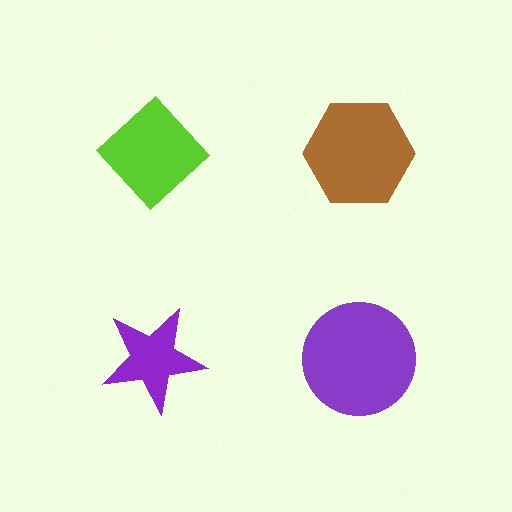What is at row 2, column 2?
A purple circle.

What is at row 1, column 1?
A lime diamond.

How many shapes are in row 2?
2 shapes.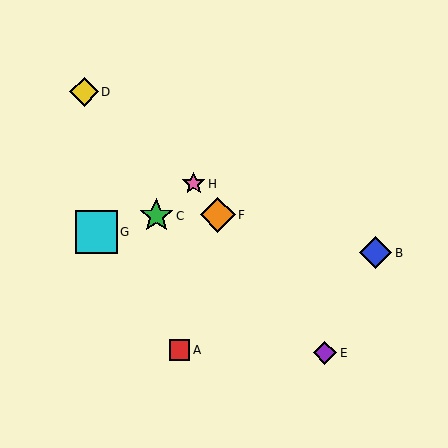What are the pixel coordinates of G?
Object G is at (96, 232).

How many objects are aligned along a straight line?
3 objects (E, F, H) are aligned along a straight line.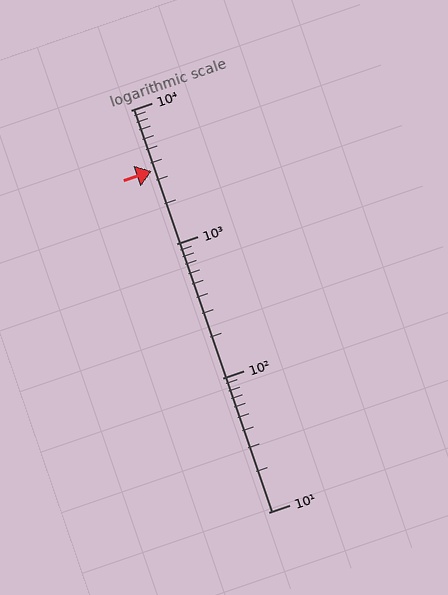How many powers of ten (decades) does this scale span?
The scale spans 3 decades, from 10 to 10000.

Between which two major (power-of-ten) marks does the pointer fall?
The pointer is between 1000 and 10000.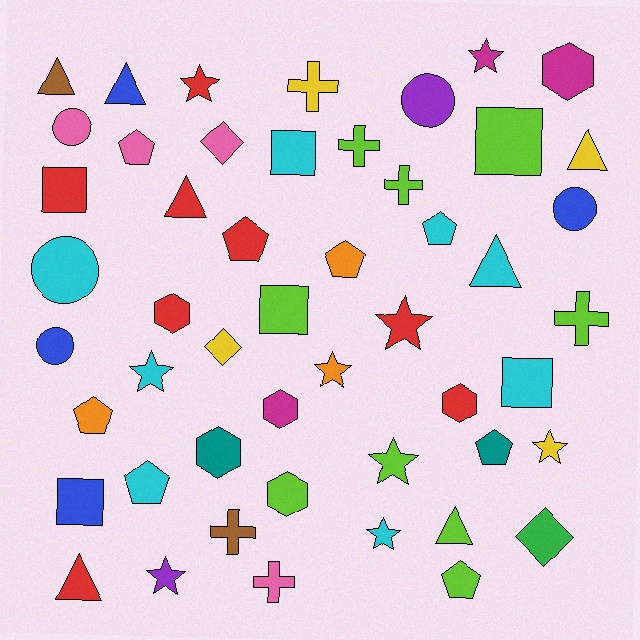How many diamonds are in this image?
There are 3 diamonds.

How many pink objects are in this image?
There are 4 pink objects.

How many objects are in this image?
There are 50 objects.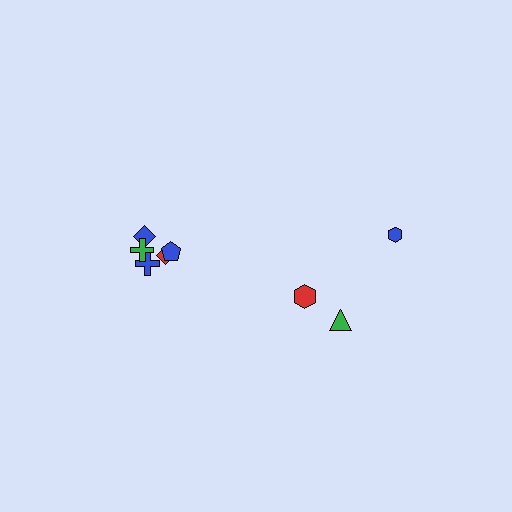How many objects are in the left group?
There are 5 objects.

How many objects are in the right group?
There are 3 objects.